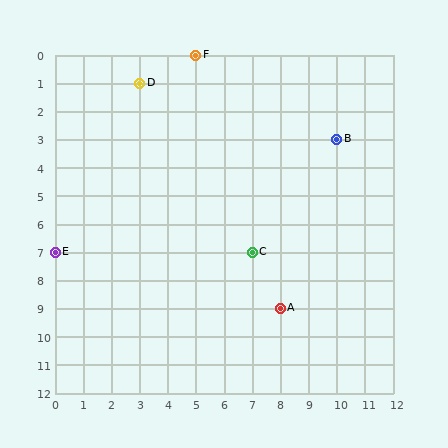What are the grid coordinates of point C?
Point C is at grid coordinates (7, 7).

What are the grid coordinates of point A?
Point A is at grid coordinates (8, 9).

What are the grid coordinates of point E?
Point E is at grid coordinates (0, 7).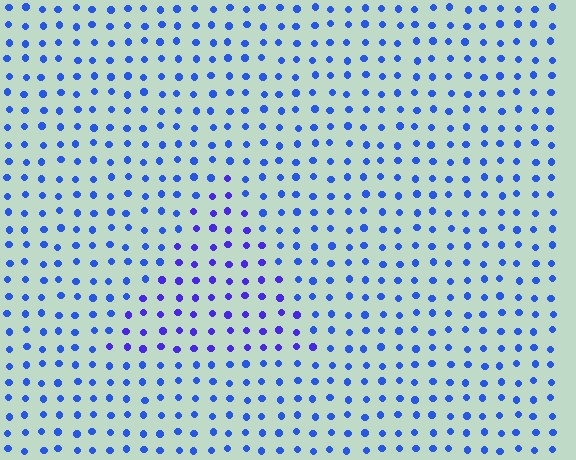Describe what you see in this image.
The image is filled with small blue elements in a uniform arrangement. A triangle-shaped region is visible where the elements are tinted to a slightly different hue, forming a subtle color boundary.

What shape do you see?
I see a triangle.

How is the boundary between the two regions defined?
The boundary is defined purely by a slight shift in hue (about 26 degrees). Spacing, size, and orientation are identical on both sides.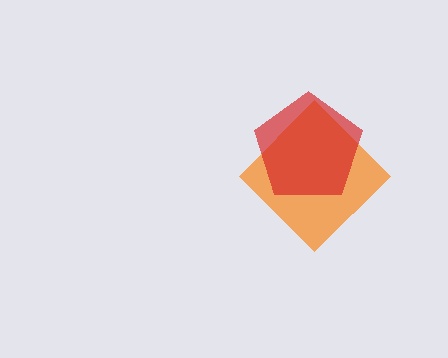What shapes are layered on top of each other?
The layered shapes are: an orange diamond, a red pentagon.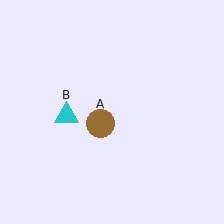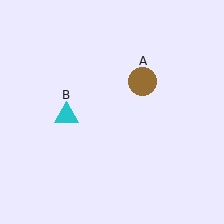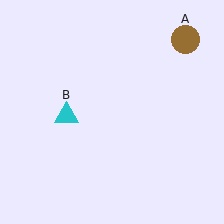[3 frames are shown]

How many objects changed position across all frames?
1 object changed position: brown circle (object A).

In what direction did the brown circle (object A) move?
The brown circle (object A) moved up and to the right.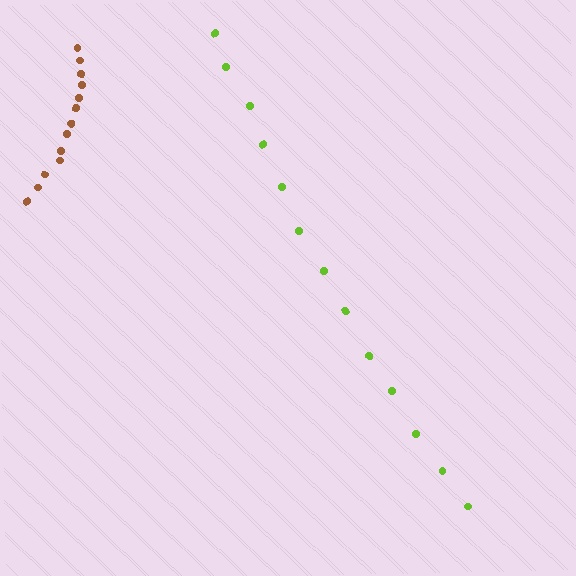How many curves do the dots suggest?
There are 2 distinct paths.